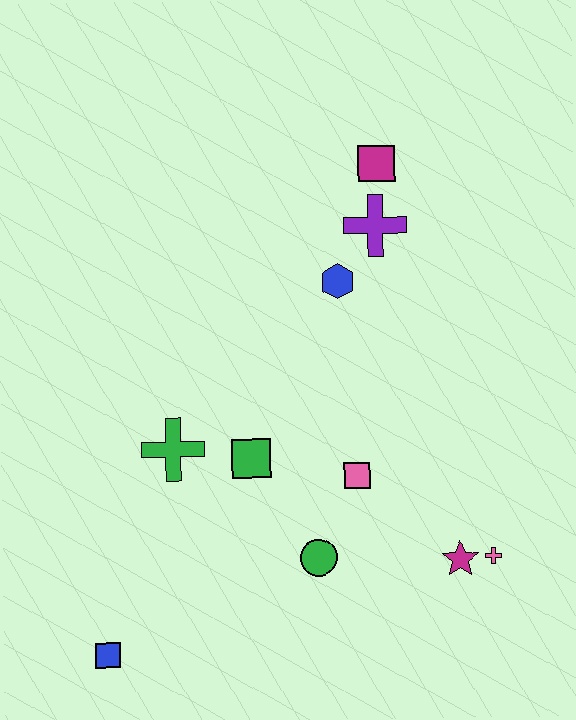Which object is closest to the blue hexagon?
The purple cross is closest to the blue hexagon.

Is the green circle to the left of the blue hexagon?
Yes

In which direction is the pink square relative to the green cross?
The pink square is to the right of the green cross.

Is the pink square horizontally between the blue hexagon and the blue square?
No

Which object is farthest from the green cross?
The magenta square is farthest from the green cross.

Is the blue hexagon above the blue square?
Yes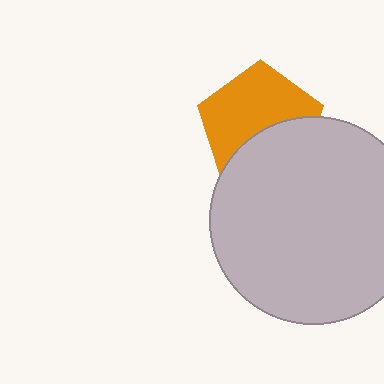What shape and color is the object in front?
The object in front is a light gray circle.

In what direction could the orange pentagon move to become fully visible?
The orange pentagon could move up. That would shift it out from behind the light gray circle entirely.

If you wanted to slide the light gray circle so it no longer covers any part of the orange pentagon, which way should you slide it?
Slide it down — that is the most direct way to separate the two shapes.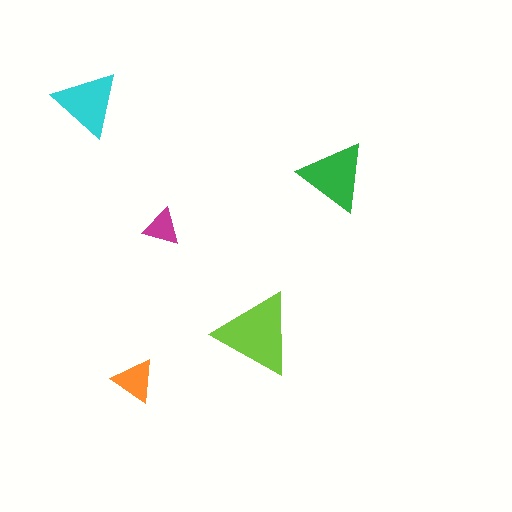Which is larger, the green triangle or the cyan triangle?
The green one.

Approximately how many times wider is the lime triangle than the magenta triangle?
About 2 times wider.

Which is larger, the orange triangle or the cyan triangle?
The cyan one.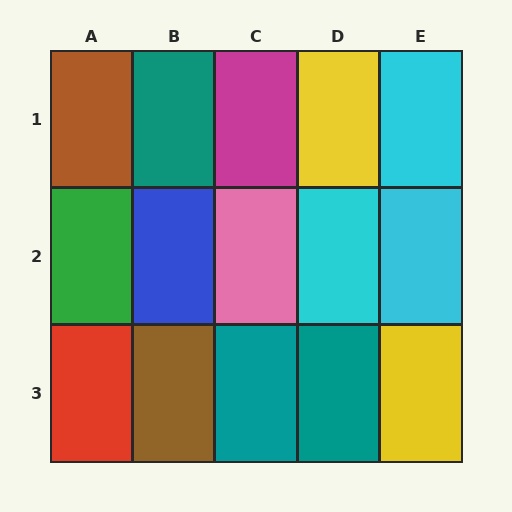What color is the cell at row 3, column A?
Red.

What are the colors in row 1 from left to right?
Brown, teal, magenta, yellow, cyan.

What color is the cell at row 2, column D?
Cyan.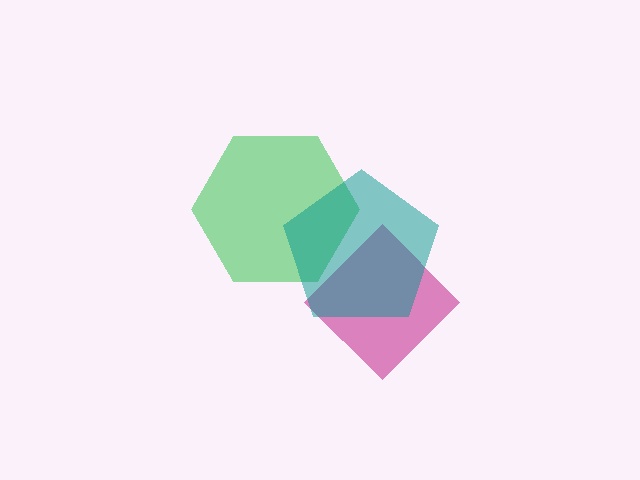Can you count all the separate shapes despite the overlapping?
Yes, there are 3 separate shapes.